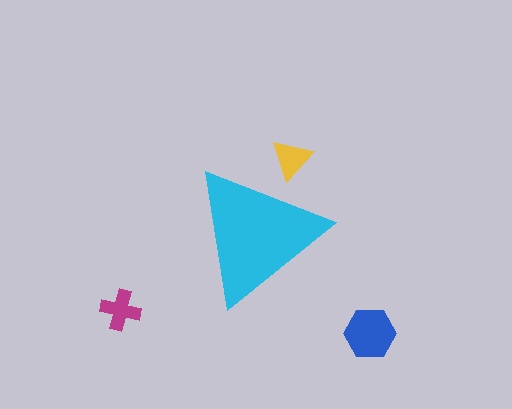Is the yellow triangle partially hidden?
Yes, the yellow triangle is partially hidden behind the cyan triangle.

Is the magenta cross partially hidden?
No, the magenta cross is fully visible.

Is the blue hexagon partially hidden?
No, the blue hexagon is fully visible.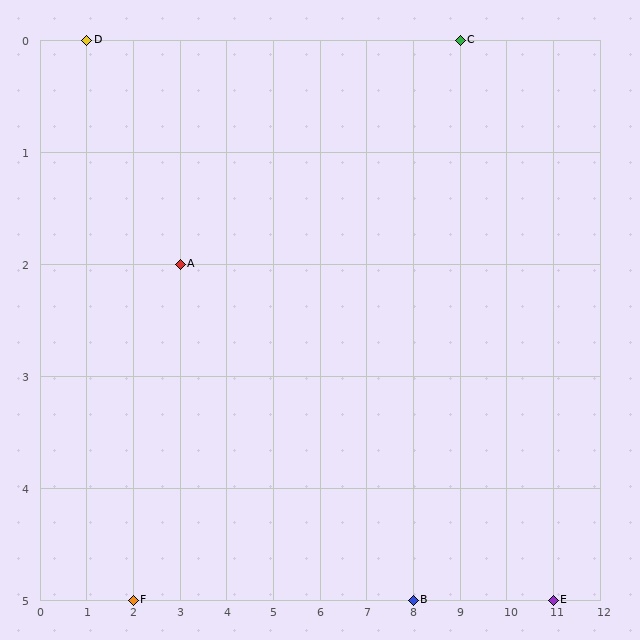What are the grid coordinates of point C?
Point C is at grid coordinates (9, 0).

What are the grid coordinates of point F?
Point F is at grid coordinates (2, 5).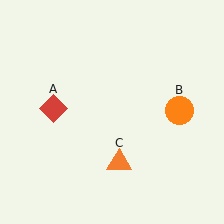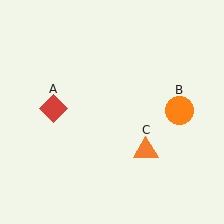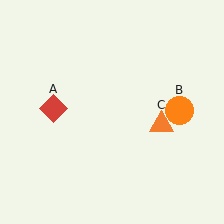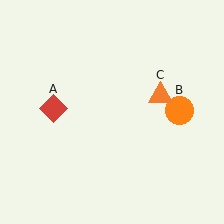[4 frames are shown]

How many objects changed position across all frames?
1 object changed position: orange triangle (object C).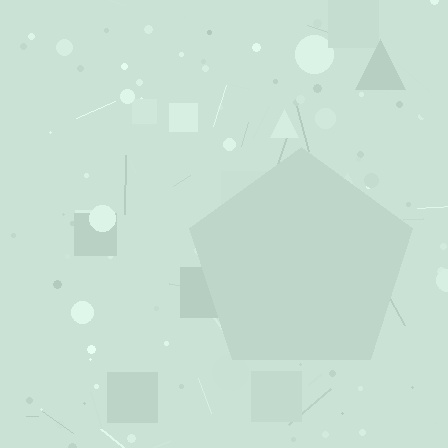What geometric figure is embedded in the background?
A pentagon is embedded in the background.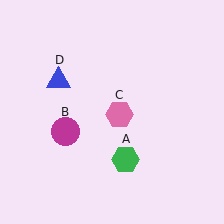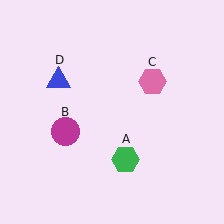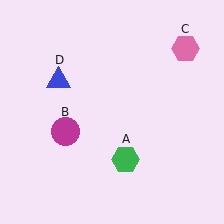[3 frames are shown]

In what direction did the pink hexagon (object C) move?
The pink hexagon (object C) moved up and to the right.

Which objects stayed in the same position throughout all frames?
Green hexagon (object A) and magenta circle (object B) and blue triangle (object D) remained stationary.